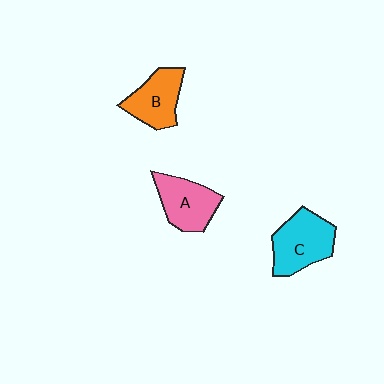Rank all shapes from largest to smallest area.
From largest to smallest: C (cyan), A (pink), B (orange).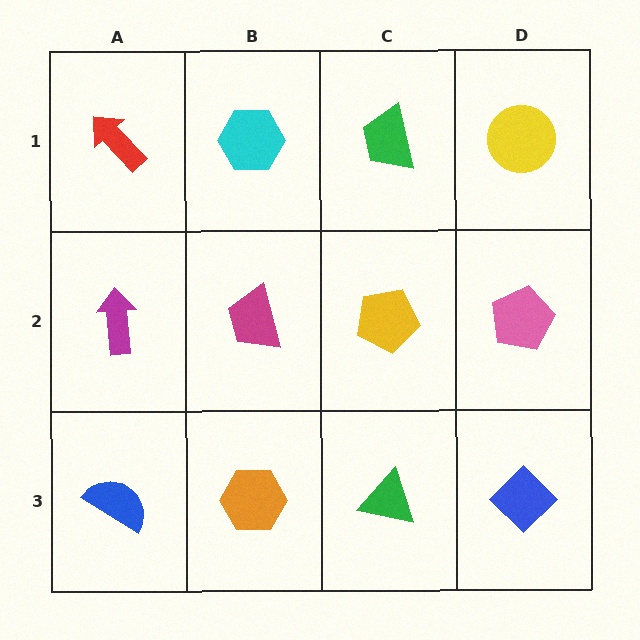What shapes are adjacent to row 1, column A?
A magenta arrow (row 2, column A), a cyan hexagon (row 1, column B).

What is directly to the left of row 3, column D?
A green triangle.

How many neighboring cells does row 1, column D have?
2.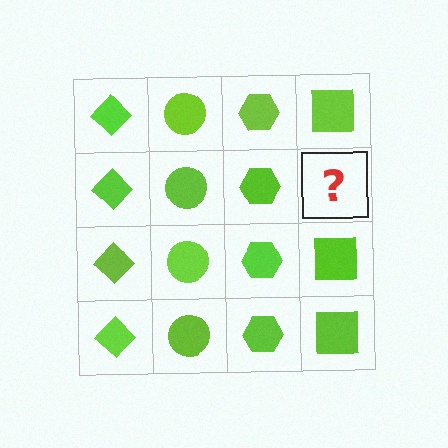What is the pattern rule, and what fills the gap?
The rule is that each column has a consistent shape. The gap should be filled with a lime square.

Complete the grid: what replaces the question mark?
The question mark should be replaced with a lime square.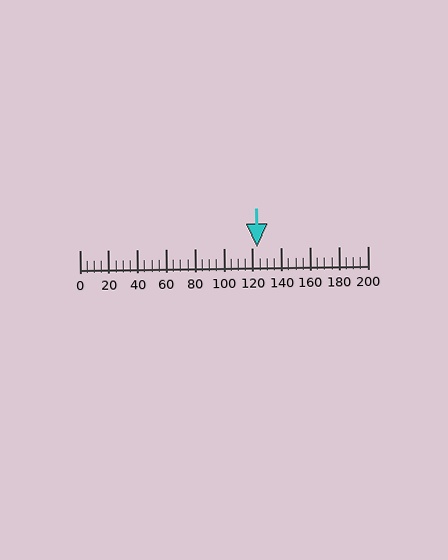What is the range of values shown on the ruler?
The ruler shows values from 0 to 200.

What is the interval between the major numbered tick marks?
The major tick marks are spaced 20 units apart.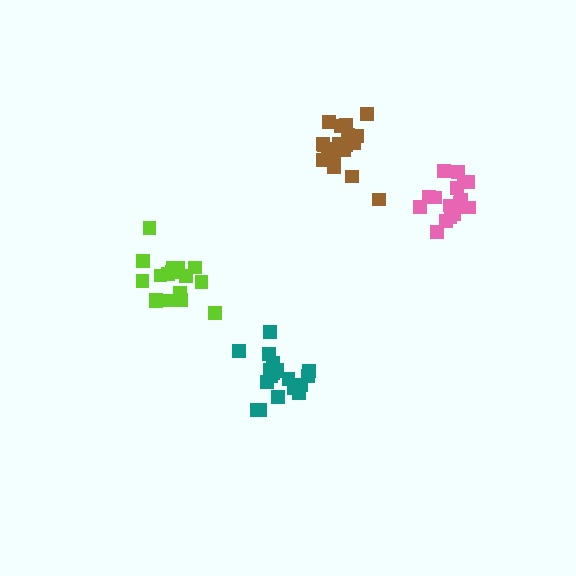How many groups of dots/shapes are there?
There are 4 groups.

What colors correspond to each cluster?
The clusters are colored: lime, teal, brown, pink.